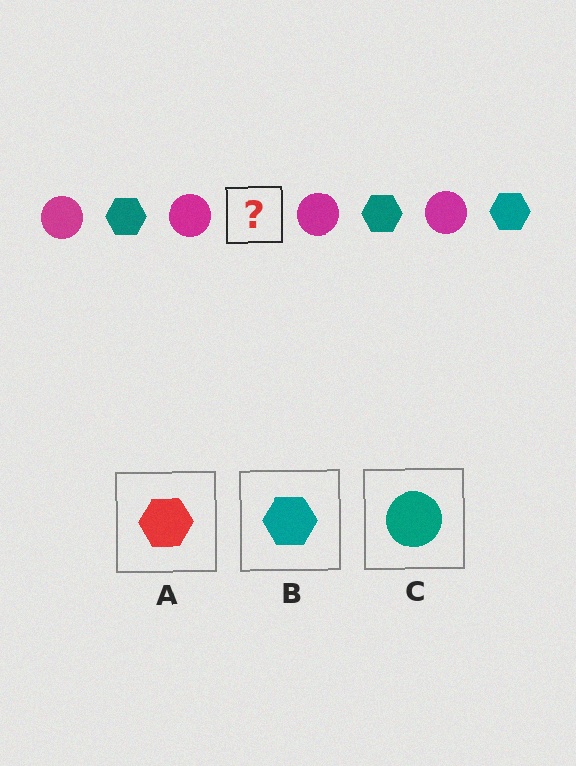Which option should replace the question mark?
Option B.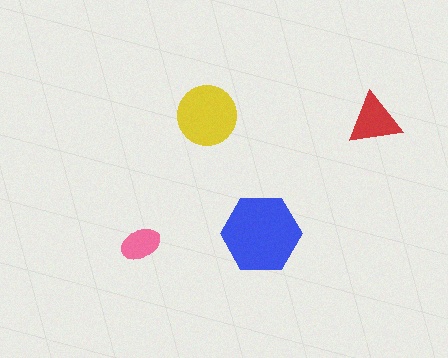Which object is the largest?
The blue hexagon.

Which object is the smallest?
The pink ellipse.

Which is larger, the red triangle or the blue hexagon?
The blue hexagon.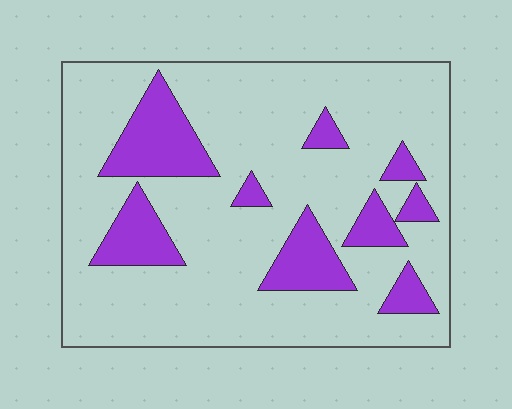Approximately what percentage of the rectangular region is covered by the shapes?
Approximately 20%.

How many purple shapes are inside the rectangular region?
9.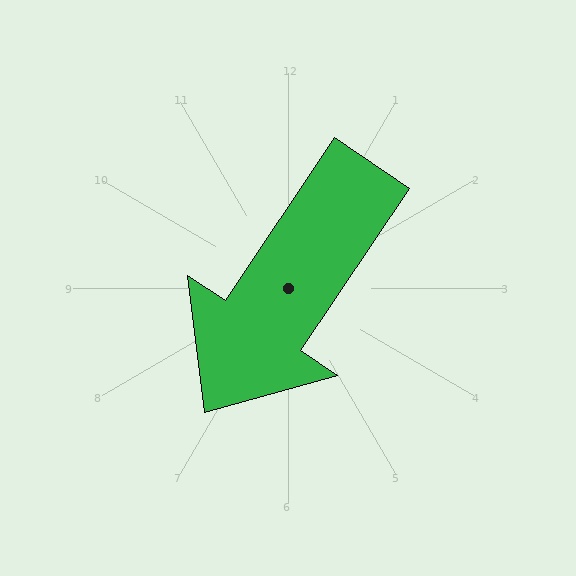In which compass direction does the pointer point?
Southwest.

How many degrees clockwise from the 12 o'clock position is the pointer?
Approximately 214 degrees.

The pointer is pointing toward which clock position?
Roughly 7 o'clock.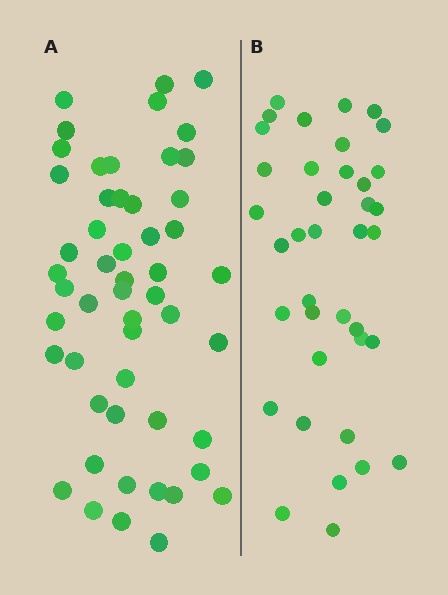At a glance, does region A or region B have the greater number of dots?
Region A (the left region) has more dots.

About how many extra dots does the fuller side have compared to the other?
Region A has approximately 15 more dots than region B.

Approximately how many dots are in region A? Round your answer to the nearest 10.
About 50 dots. (The exact count is 52, which rounds to 50.)